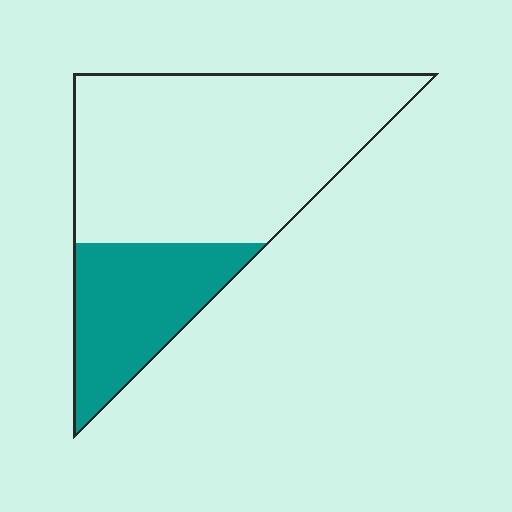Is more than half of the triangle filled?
No.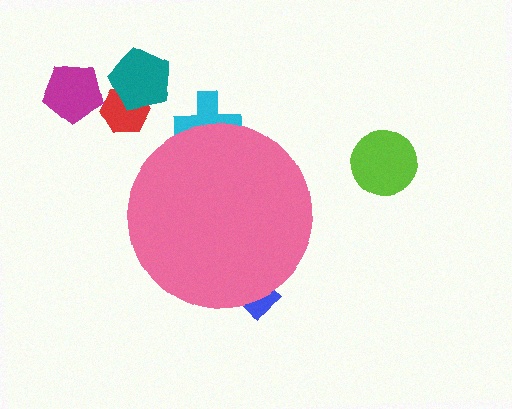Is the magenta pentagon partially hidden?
No, the magenta pentagon is fully visible.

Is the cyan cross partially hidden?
Yes, the cyan cross is partially hidden behind the pink circle.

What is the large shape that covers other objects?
A pink circle.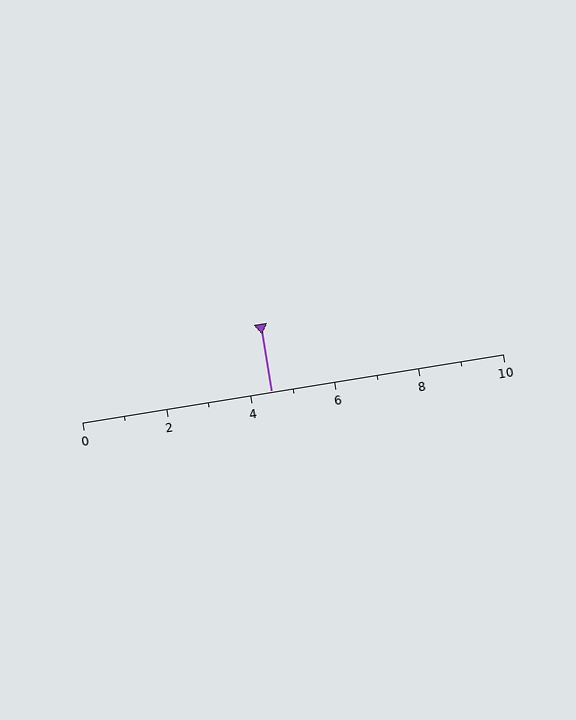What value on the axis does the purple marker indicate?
The marker indicates approximately 4.5.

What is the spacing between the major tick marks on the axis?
The major ticks are spaced 2 apart.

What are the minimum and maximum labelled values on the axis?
The axis runs from 0 to 10.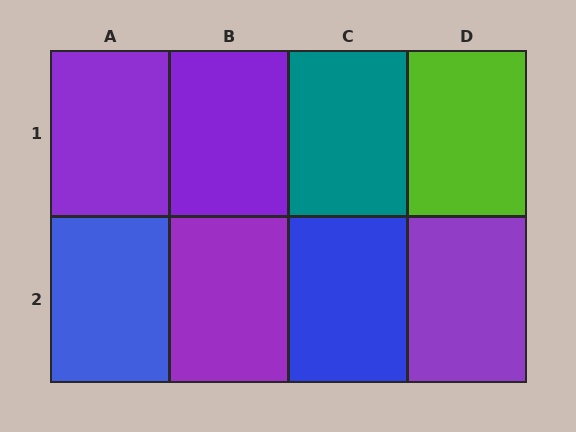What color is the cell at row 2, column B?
Purple.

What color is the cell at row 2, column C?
Blue.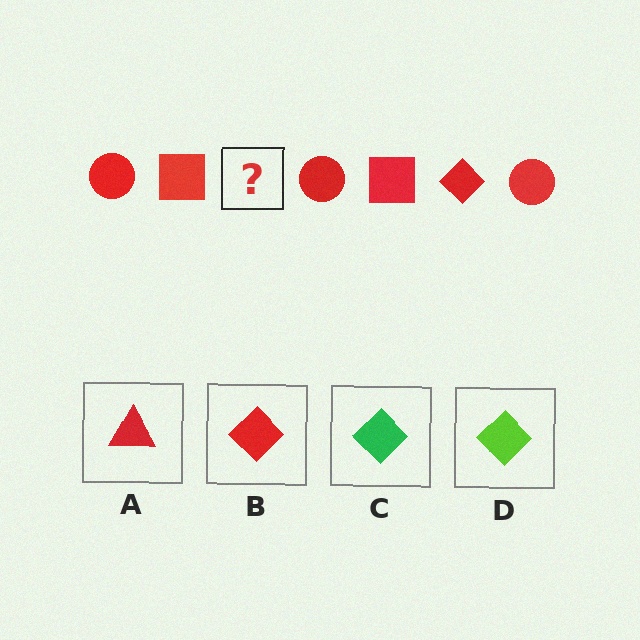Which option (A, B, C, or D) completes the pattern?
B.